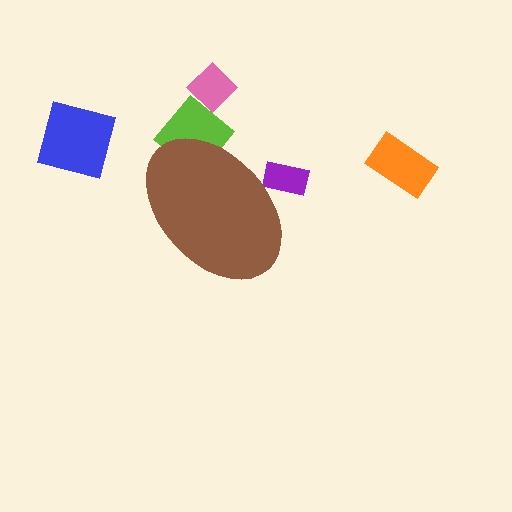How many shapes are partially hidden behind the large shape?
2 shapes are partially hidden.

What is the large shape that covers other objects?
A brown ellipse.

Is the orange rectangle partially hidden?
No, the orange rectangle is fully visible.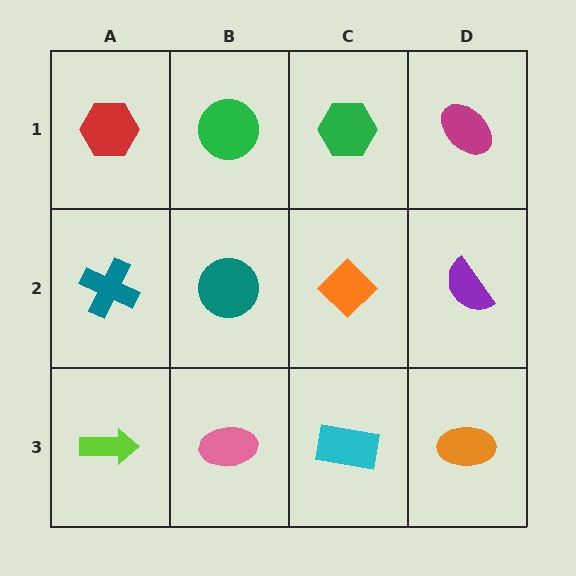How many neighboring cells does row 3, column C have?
3.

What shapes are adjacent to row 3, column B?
A teal circle (row 2, column B), a lime arrow (row 3, column A), a cyan rectangle (row 3, column C).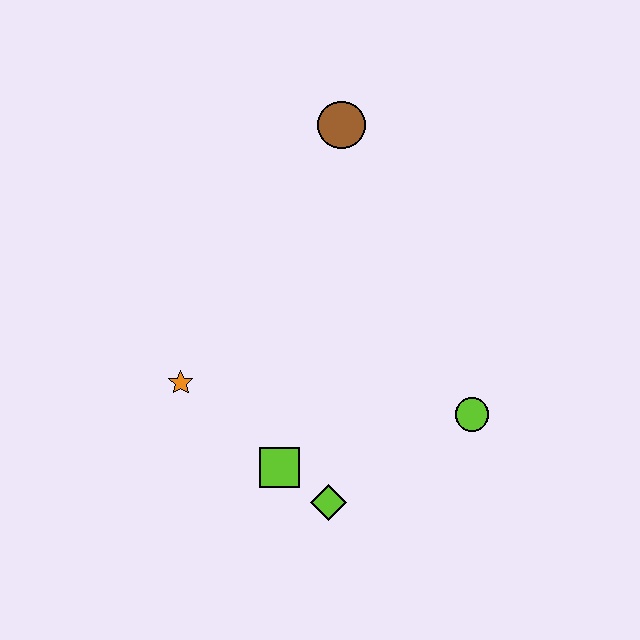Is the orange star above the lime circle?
Yes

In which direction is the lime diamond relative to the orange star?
The lime diamond is to the right of the orange star.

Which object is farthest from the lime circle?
The brown circle is farthest from the lime circle.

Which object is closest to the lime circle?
The lime diamond is closest to the lime circle.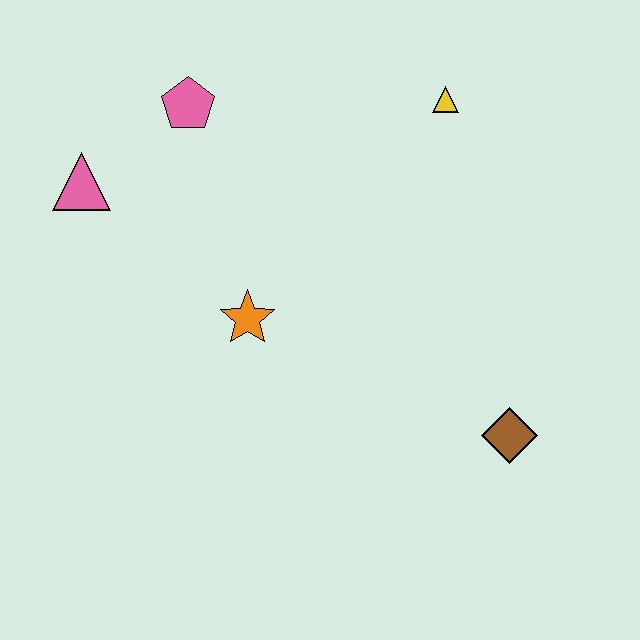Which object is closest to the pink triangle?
The pink pentagon is closest to the pink triangle.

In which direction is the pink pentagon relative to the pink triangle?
The pink pentagon is to the right of the pink triangle.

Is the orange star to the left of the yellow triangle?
Yes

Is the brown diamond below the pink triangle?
Yes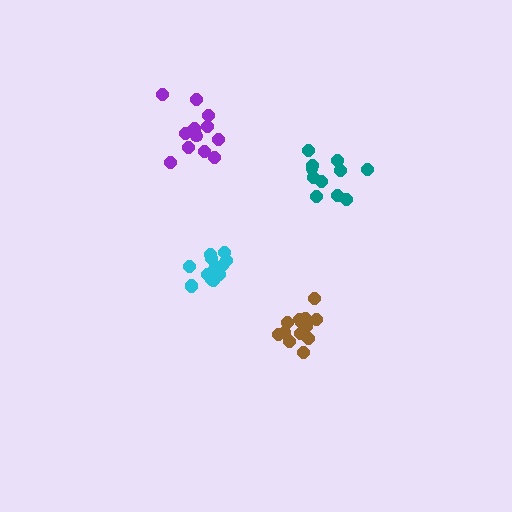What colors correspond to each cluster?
The clusters are colored: cyan, teal, brown, purple.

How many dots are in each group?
Group 1: 15 dots, Group 2: 11 dots, Group 3: 14 dots, Group 4: 12 dots (52 total).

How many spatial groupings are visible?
There are 4 spatial groupings.